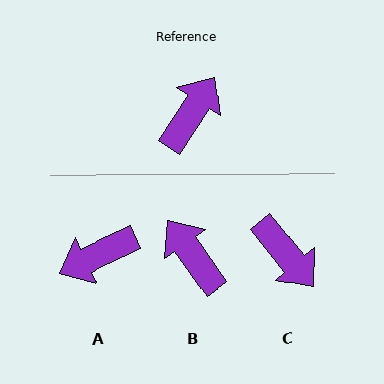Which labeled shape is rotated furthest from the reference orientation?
A, about 149 degrees away.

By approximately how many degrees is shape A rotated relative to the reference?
Approximately 149 degrees counter-clockwise.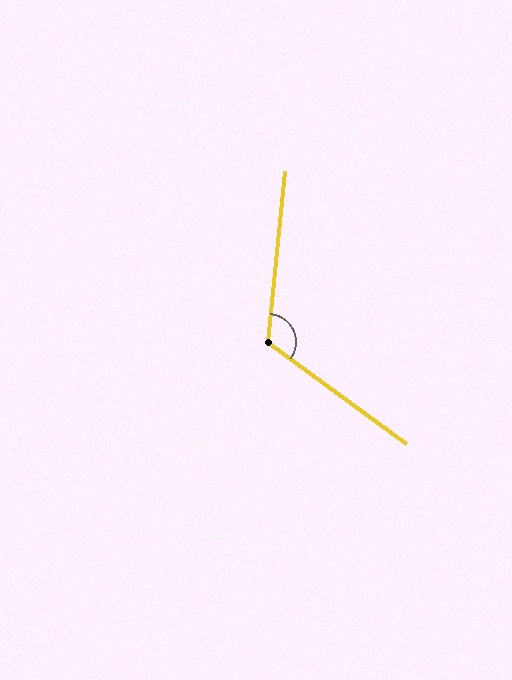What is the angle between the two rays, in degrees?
Approximately 120 degrees.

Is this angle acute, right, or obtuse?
It is obtuse.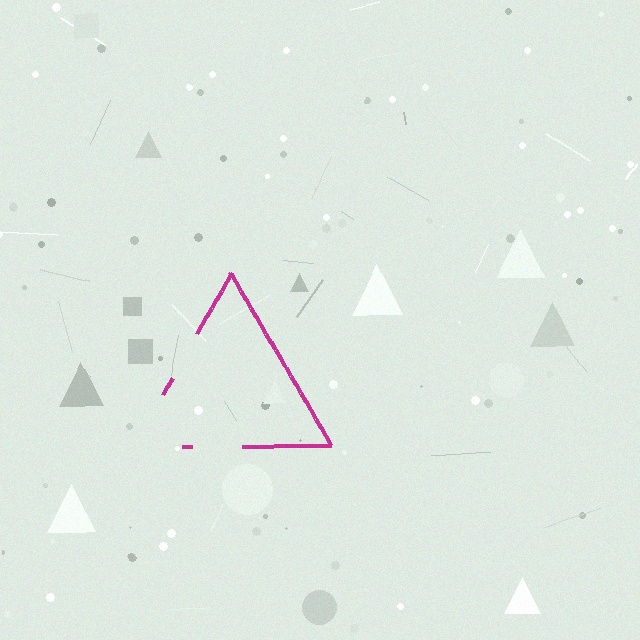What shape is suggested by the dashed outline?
The dashed outline suggests a triangle.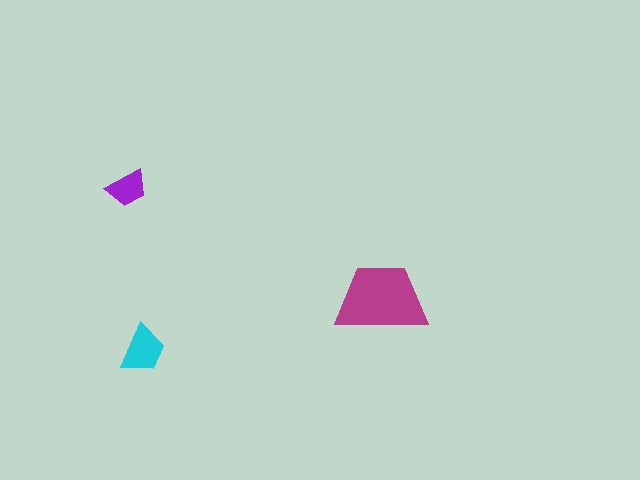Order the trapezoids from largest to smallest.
the magenta one, the cyan one, the purple one.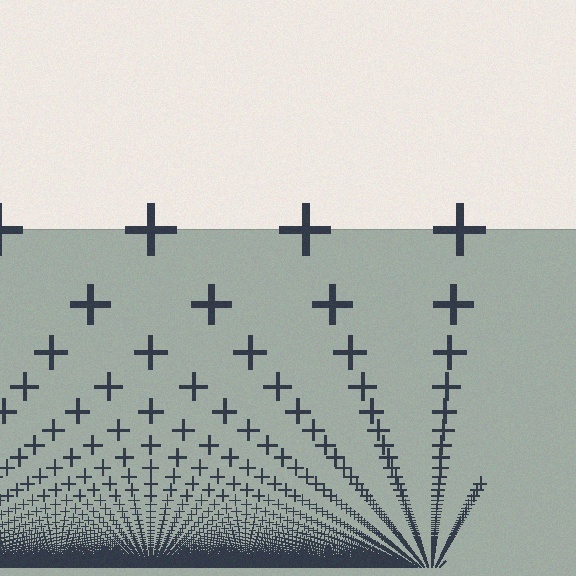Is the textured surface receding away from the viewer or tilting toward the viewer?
The surface appears to tilt toward the viewer. Texture elements get larger and sparser toward the top.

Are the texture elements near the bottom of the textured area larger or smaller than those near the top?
Smaller. The gradient is inverted — elements near the bottom are smaller and denser.